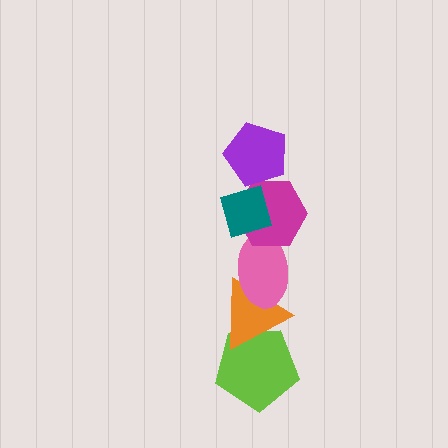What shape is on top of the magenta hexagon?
The teal diamond is on top of the magenta hexagon.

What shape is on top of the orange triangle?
The pink ellipse is on top of the orange triangle.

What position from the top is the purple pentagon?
The purple pentagon is 1st from the top.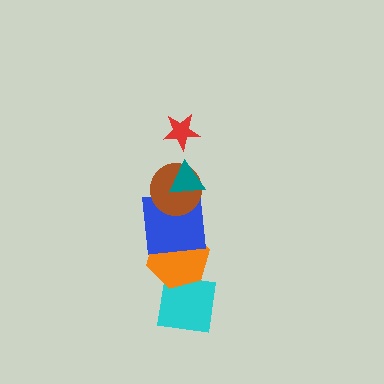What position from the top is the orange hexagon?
The orange hexagon is 5th from the top.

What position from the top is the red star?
The red star is 1st from the top.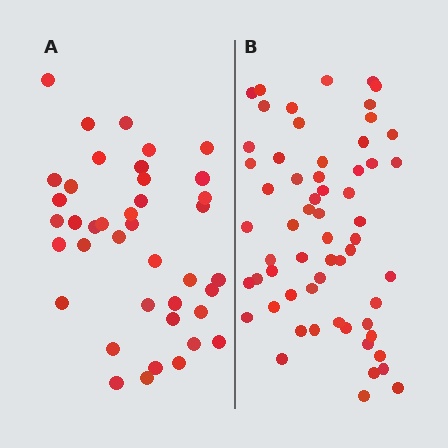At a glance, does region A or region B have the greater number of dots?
Region B (the right region) has more dots.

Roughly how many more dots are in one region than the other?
Region B has approximately 20 more dots than region A.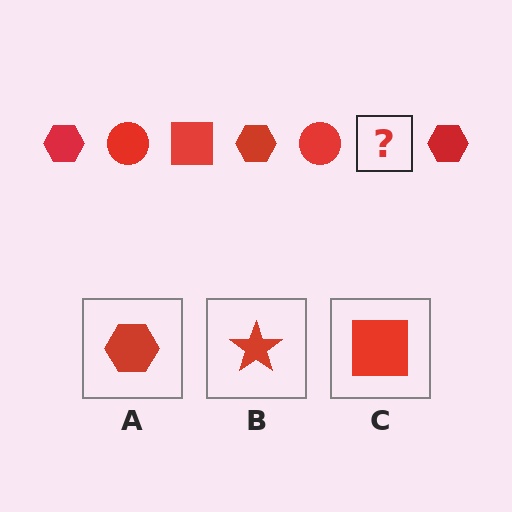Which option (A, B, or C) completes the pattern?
C.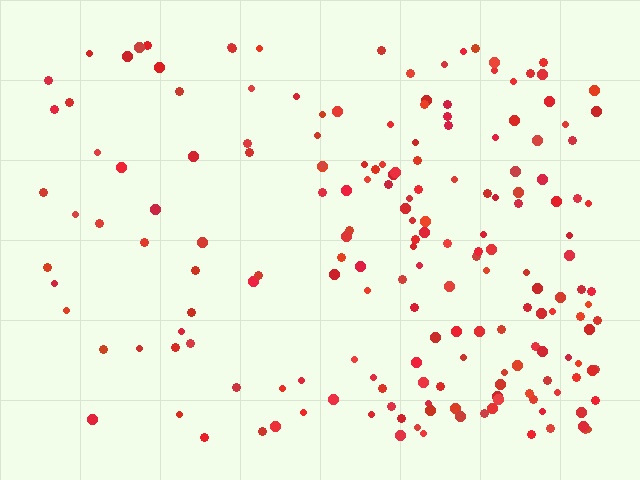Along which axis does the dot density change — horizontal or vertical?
Horizontal.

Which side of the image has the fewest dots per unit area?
The left.